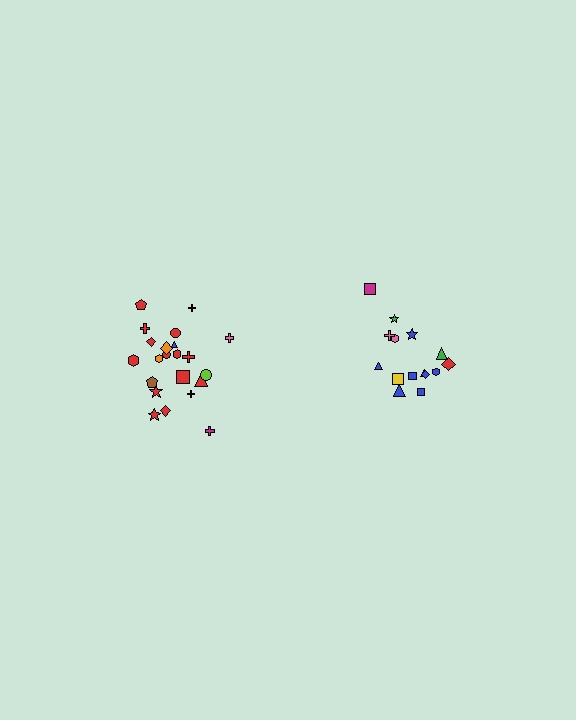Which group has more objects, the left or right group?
The left group.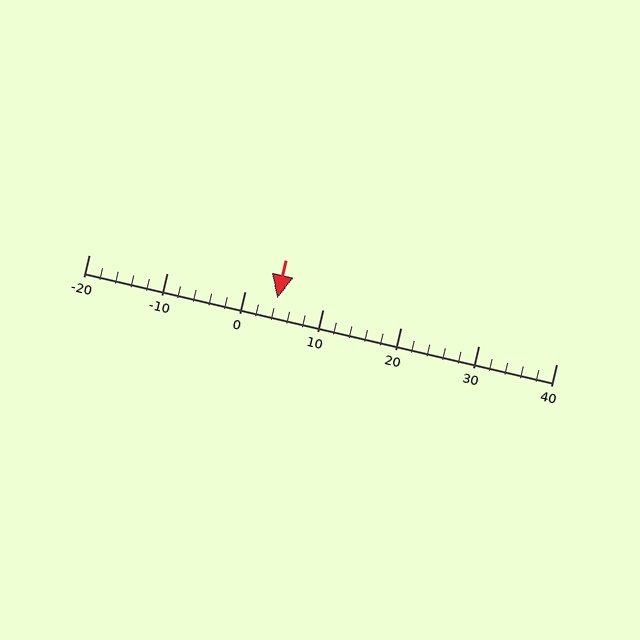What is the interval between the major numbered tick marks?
The major tick marks are spaced 10 units apart.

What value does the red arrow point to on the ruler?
The red arrow points to approximately 4.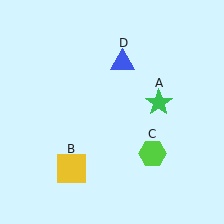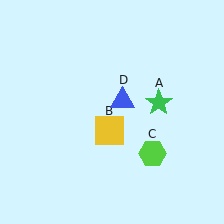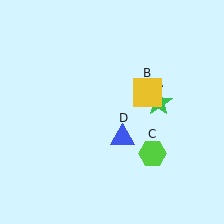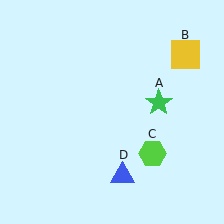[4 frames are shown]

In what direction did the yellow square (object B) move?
The yellow square (object B) moved up and to the right.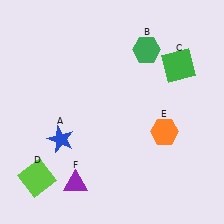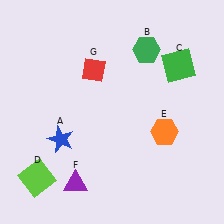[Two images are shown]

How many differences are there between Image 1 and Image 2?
There is 1 difference between the two images.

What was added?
A red diamond (G) was added in Image 2.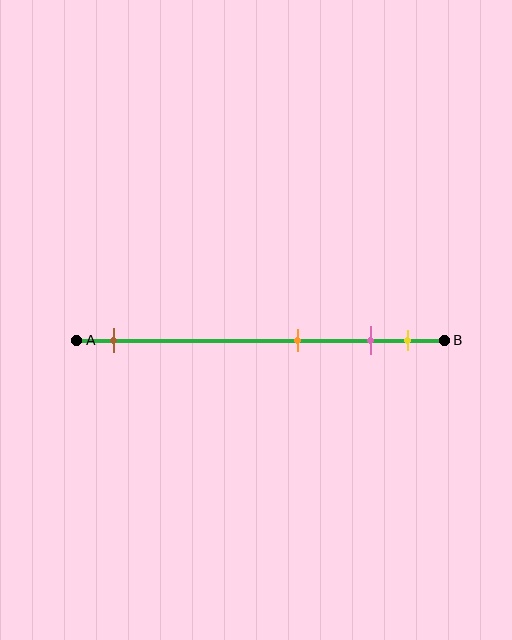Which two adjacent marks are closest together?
The pink and yellow marks are the closest adjacent pair.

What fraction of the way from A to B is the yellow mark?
The yellow mark is approximately 90% (0.9) of the way from A to B.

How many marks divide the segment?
There are 4 marks dividing the segment.